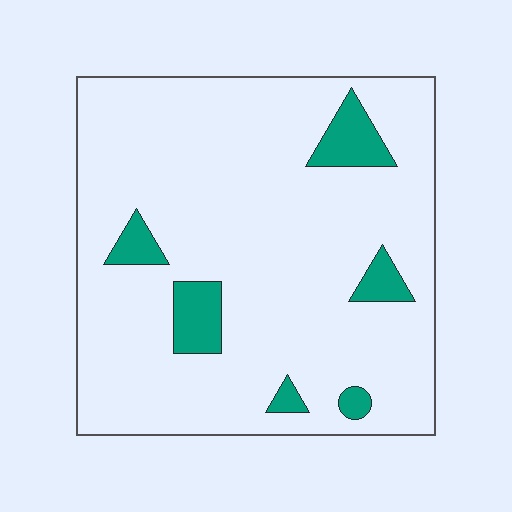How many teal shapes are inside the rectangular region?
6.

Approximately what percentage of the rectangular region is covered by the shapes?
Approximately 10%.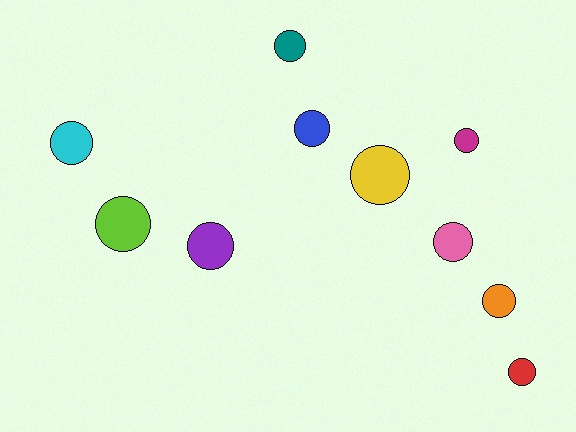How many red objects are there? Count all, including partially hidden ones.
There is 1 red object.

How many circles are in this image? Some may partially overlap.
There are 10 circles.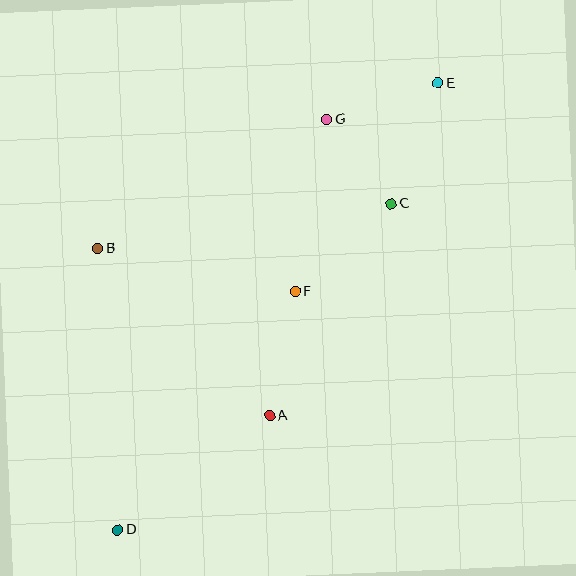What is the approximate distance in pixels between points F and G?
The distance between F and G is approximately 175 pixels.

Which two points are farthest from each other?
Points D and E are farthest from each other.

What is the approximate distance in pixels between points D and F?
The distance between D and F is approximately 297 pixels.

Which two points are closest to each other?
Points C and G are closest to each other.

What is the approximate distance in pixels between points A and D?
The distance between A and D is approximately 190 pixels.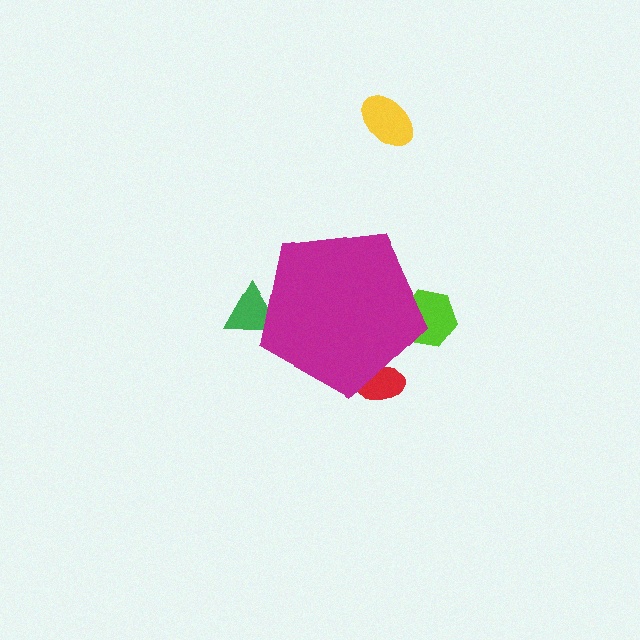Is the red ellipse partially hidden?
Yes, the red ellipse is partially hidden behind the magenta pentagon.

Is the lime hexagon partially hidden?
Yes, the lime hexagon is partially hidden behind the magenta pentagon.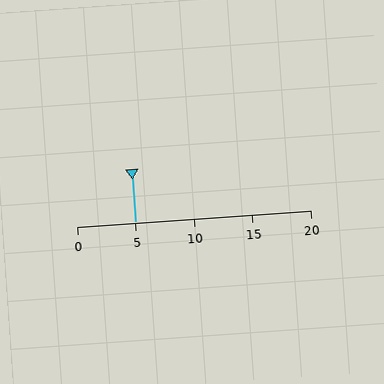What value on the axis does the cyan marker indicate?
The marker indicates approximately 5.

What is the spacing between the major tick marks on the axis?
The major ticks are spaced 5 apart.